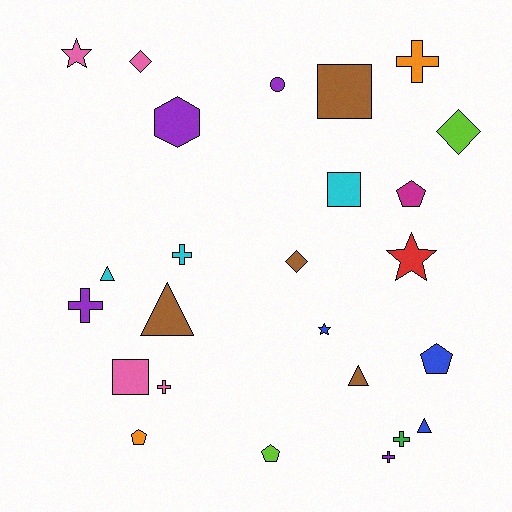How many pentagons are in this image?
There are 4 pentagons.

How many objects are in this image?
There are 25 objects.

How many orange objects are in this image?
There are 2 orange objects.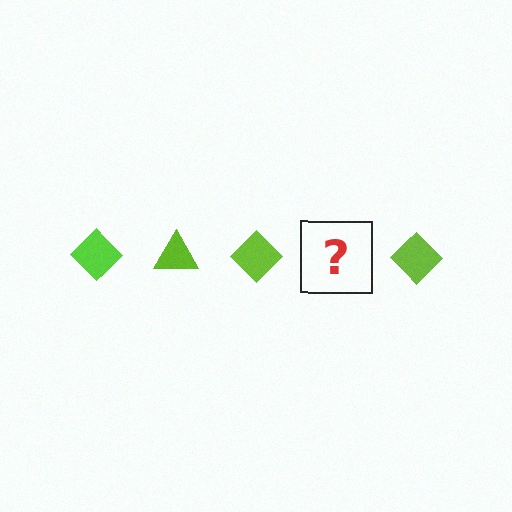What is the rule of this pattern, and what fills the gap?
The rule is that the pattern cycles through diamond, triangle shapes in lime. The gap should be filled with a lime triangle.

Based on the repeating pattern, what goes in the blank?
The blank should be a lime triangle.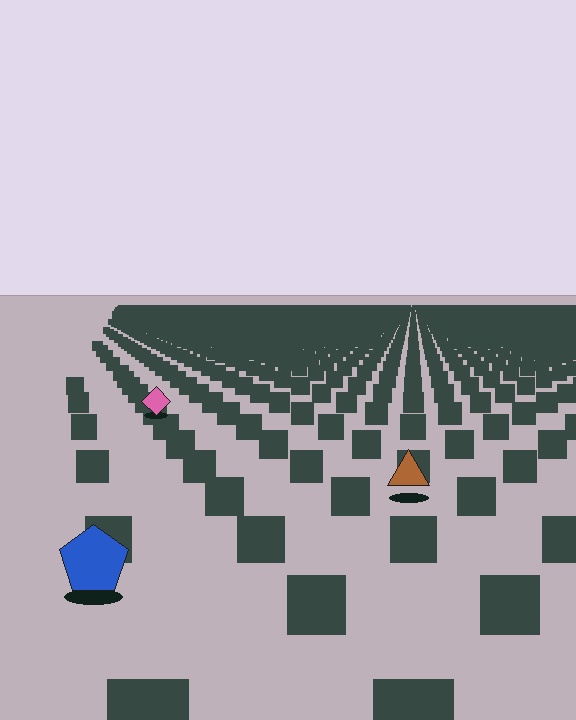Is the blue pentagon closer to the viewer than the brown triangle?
Yes. The blue pentagon is closer — you can tell from the texture gradient: the ground texture is coarser near it.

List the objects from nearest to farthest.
From nearest to farthest: the blue pentagon, the brown triangle, the pink diamond.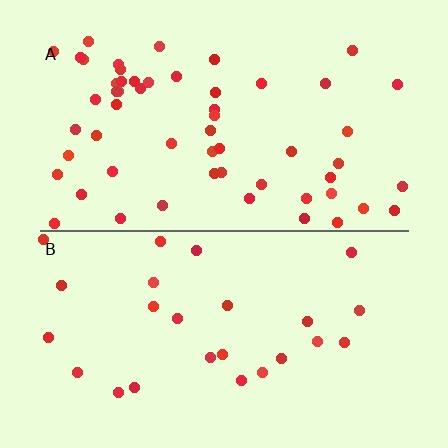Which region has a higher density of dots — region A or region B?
A (the top).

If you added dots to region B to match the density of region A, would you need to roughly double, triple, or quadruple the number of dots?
Approximately double.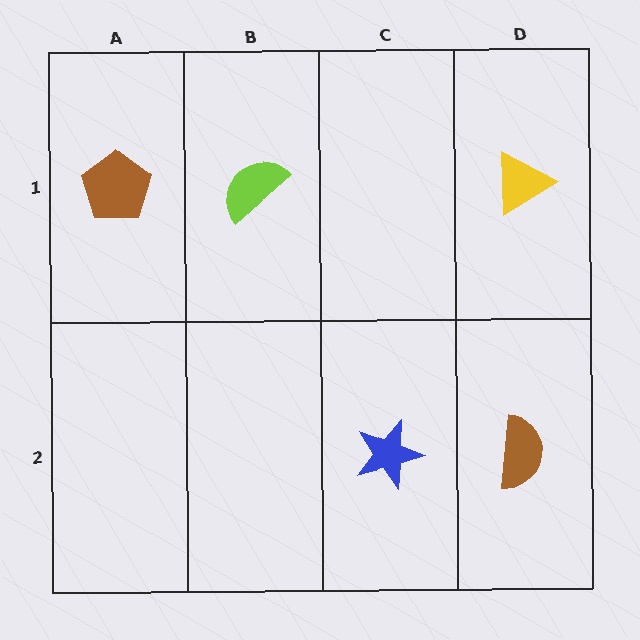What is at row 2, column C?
A blue star.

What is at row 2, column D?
A brown semicircle.